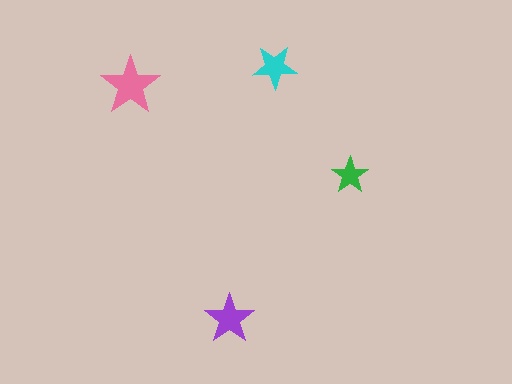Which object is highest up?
The cyan star is topmost.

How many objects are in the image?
There are 4 objects in the image.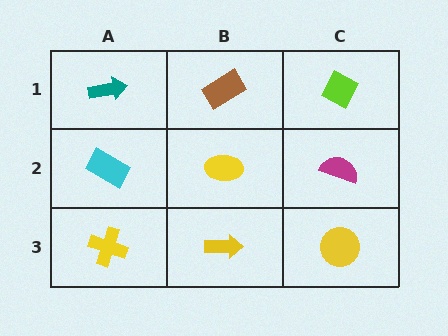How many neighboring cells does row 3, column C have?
2.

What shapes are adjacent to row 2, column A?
A teal arrow (row 1, column A), a yellow cross (row 3, column A), a yellow ellipse (row 2, column B).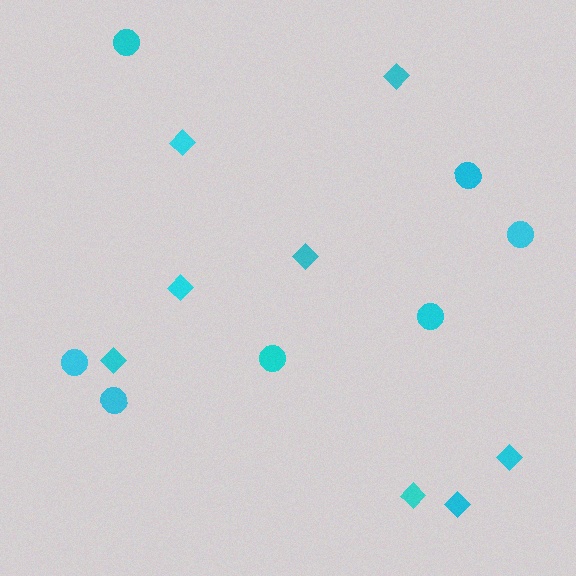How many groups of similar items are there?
There are 2 groups: one group of circles (7) and one group of diamonds (8).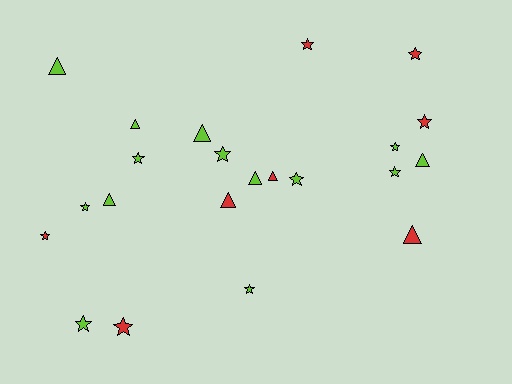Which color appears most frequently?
Lime, with 14 objects.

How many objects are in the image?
There are 22 objects.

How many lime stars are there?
There are 8 lime stars.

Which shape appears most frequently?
Star, with 13 objects.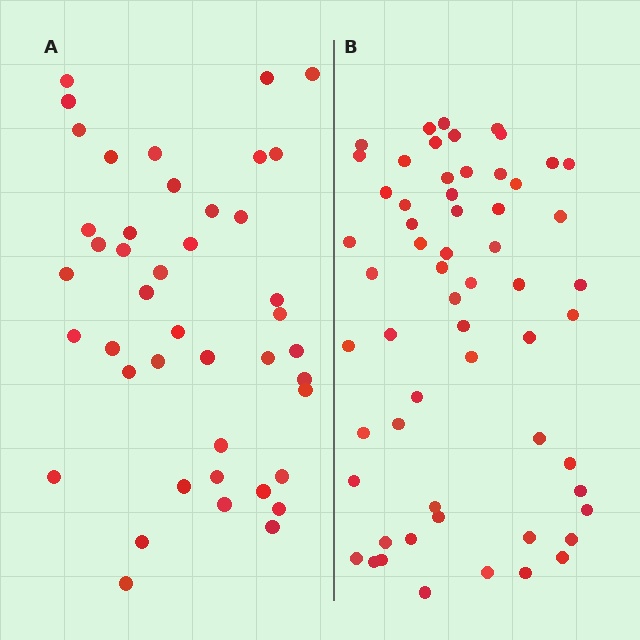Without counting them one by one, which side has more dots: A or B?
Region B (the right region) has more dots.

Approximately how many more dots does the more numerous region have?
Region B has approximately 15 more dots than region A.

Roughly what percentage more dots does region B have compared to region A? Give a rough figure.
About 35% more.